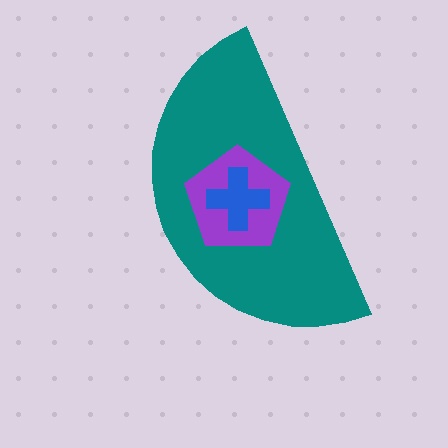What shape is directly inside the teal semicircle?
The purple pentagon.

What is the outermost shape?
The teal semicircle.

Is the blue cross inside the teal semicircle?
Yes.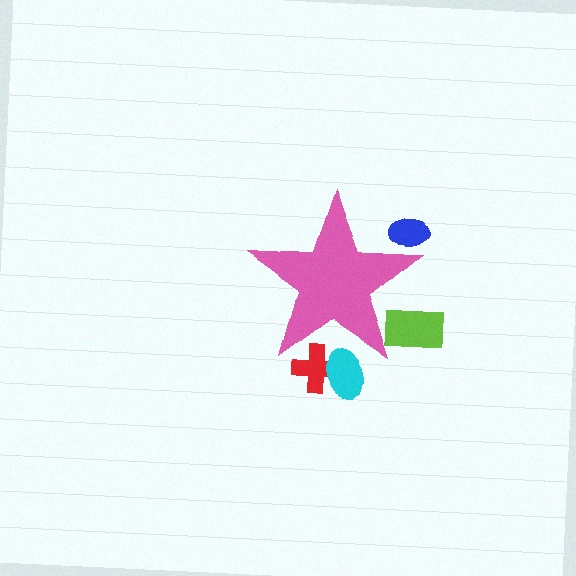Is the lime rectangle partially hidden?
Yes, the lime rectangle is partially hidden behind the pink star.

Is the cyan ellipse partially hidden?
Yes, the cyan ellipse is partially hidden behind the pink star.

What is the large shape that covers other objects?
A pink star.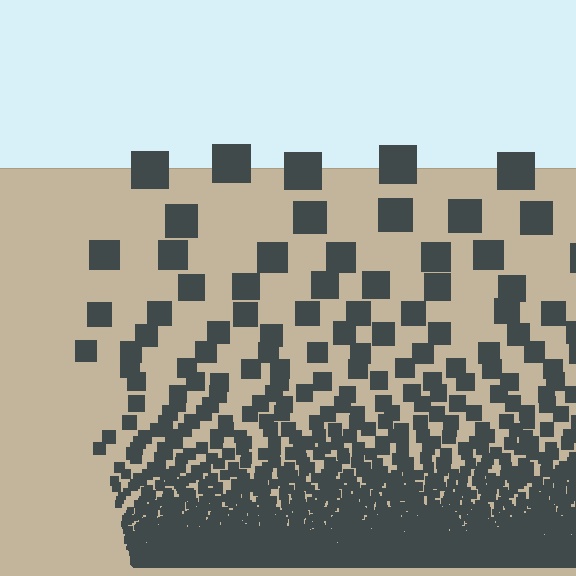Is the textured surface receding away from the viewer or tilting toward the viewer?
The surface appears to tilt toward the viewer. Texture elements get larger and sparser toward the top.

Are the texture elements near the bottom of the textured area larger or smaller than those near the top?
Smaller. The gradient is inverted — elements near the bottom are smaller and denser.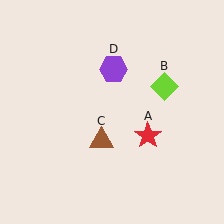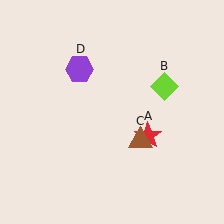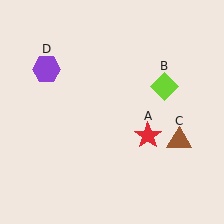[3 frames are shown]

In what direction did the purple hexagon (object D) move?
The purple hexagon (object D) moved left.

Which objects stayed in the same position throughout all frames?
Red star (object A) and lime diamond (object B) remained stationary.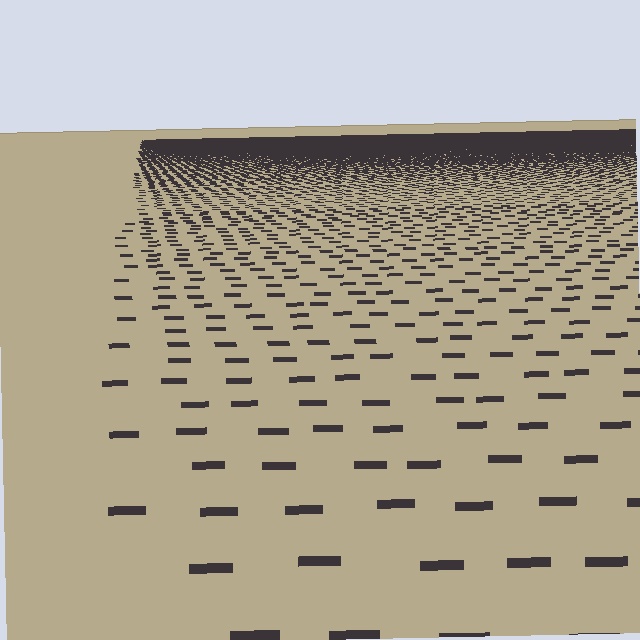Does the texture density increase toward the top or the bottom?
Density increases toward the top.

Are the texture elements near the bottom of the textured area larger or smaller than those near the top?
Larger. Near the bottom, elements are closer to the viewer and appear at a bigger on-screen size.